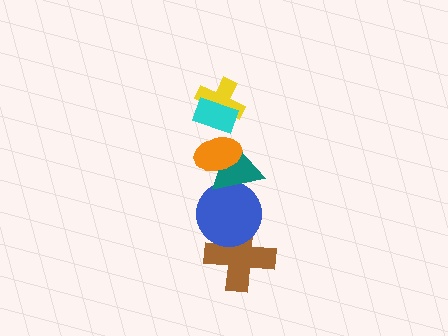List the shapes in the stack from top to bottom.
From top to bottom: the cyan rectangle, the yellow cross, the orange ellipse, the teal triangle, the blue circle, the brown cross.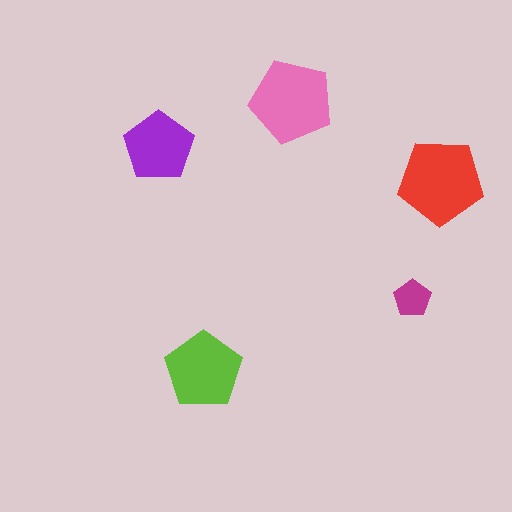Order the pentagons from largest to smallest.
the red one, the pink one, the lime one, the purple one, the magenta one.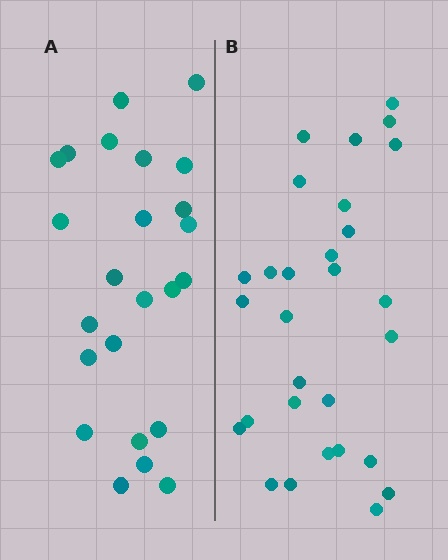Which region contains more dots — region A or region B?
Region B (the right region) has more dots.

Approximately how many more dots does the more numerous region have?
Region B has about 5 more dots than region A.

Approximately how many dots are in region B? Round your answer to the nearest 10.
About 30 dots. (The exact count is 29, which rounds to 30.)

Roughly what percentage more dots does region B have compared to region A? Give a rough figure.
About 20% more.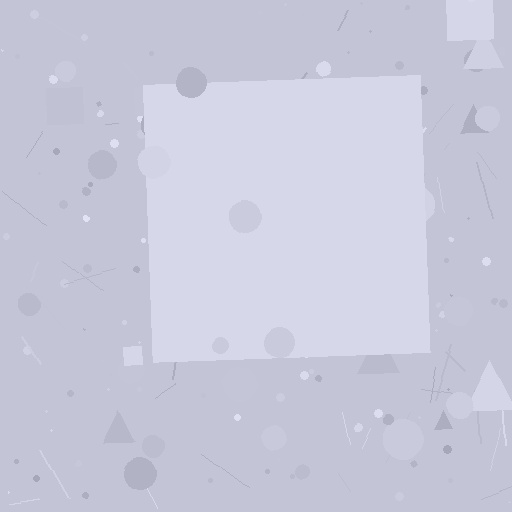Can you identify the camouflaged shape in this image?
The camouflaged shape is a square.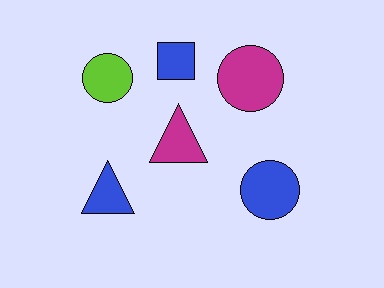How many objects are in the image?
There are 6 objects.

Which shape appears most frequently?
Circle, with 3 objects.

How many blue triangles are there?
There is 1 blue triangle.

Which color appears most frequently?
Blue, with 3 objects.